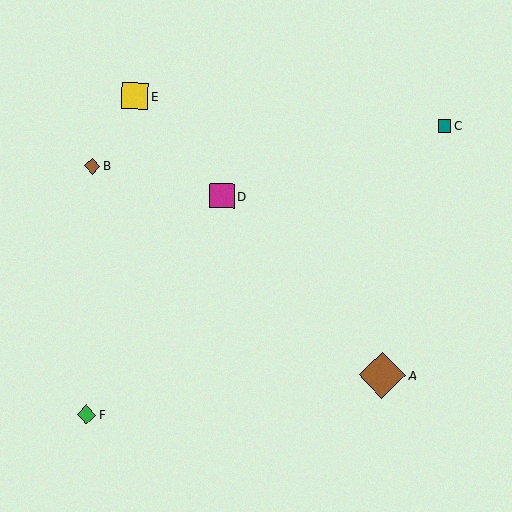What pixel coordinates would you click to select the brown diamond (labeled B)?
Click at (92, 166) to select the brown diamond B.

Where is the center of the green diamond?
The center of the green diamond is at (86, 415).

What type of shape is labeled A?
Shape A is a brown diamond.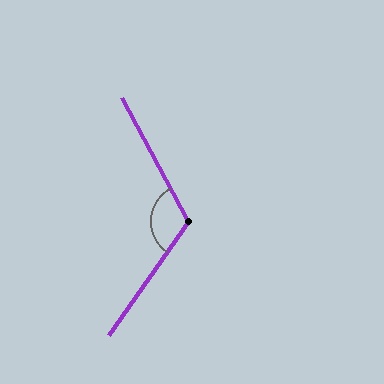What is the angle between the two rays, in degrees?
Approximately 117 degrees.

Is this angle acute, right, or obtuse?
It is obtuse.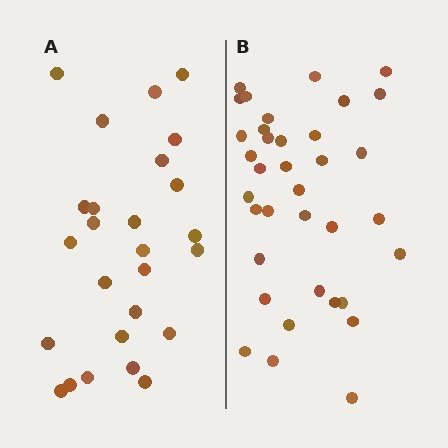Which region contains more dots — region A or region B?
Region B (the right region) has more dots.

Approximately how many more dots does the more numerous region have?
Region B has roughly 10 or so more dots than region A.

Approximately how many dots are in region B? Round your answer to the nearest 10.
About 40 dots. (The exact count is 36, which rounds to 40.)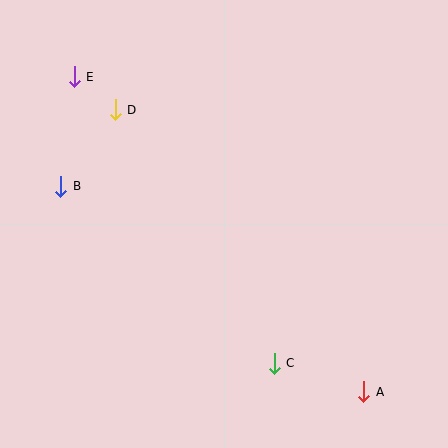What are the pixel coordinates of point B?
Point B is at (61, 186).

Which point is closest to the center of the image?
Point C at (274, 363) is closest to the center.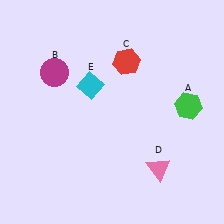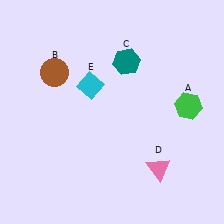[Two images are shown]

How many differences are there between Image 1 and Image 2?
There are 2 differences between the two images.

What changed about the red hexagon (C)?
In Image 1, C is red. In Image 2, it changed to teal.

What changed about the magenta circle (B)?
In Image 1, B is magenta. In Image 2, it changed to brown.